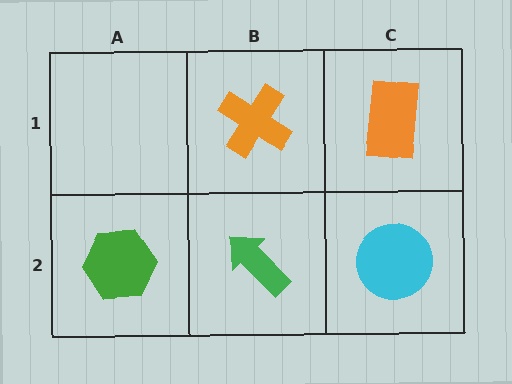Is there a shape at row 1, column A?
No, that cell is empty.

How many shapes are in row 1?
2 shapes.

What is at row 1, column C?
An orange rectangle.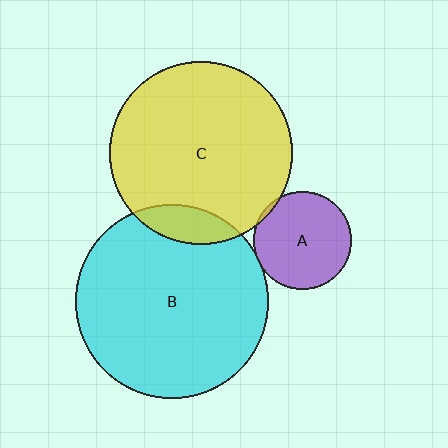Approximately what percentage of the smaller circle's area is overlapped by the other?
Approximately 10%.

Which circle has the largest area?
Circle B (cyan).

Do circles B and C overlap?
Yes.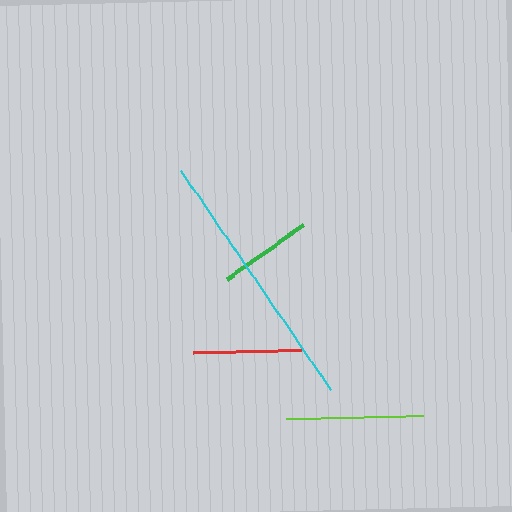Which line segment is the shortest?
The green line is the shortest at approximately 94 pixels.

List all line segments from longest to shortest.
From longest to shortest: cyan, lime, red, green.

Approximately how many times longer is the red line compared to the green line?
The red line is approximately 1.1 times the length of the green line.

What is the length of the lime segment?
The lime segment is approximately 137 pixels long.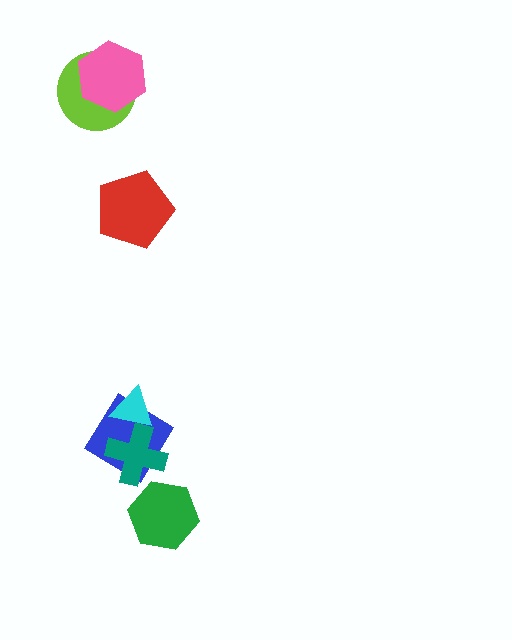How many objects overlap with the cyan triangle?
2 objects overlap with the cyan triangle.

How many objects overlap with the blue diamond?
2 objects overlap with the blue diamond.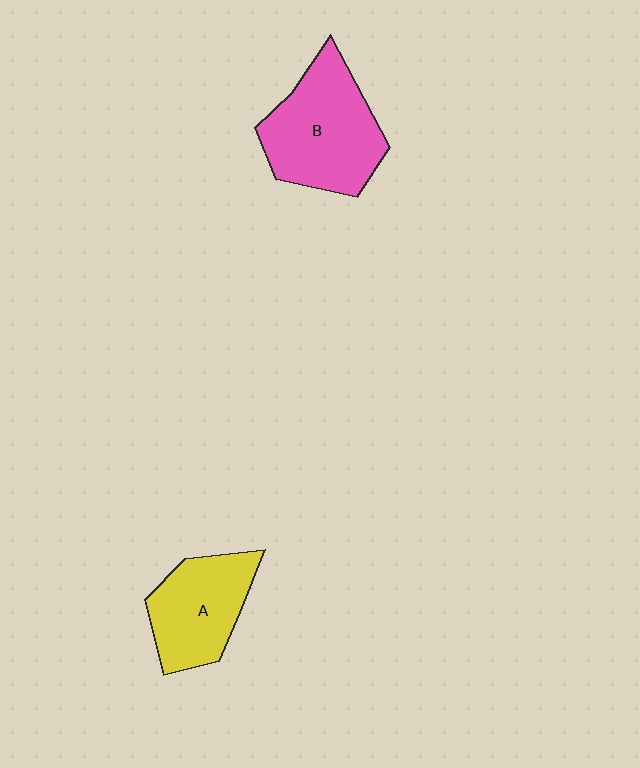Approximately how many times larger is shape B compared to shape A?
Approximately 1.3 times.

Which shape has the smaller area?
Shape A (yellow).